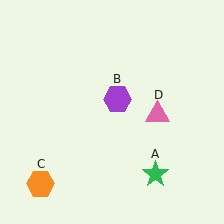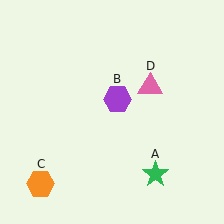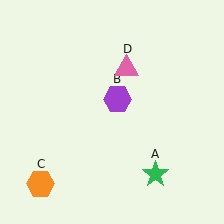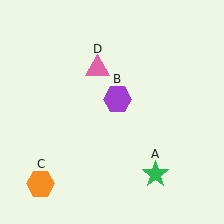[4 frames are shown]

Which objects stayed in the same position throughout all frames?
Green star (object A) and purple hexagon (object B) and orange hexagon (object C) remained stationary.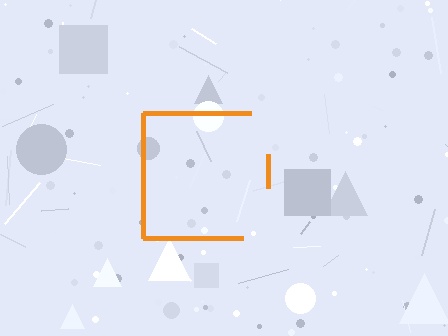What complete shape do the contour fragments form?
The contour fragments form a square.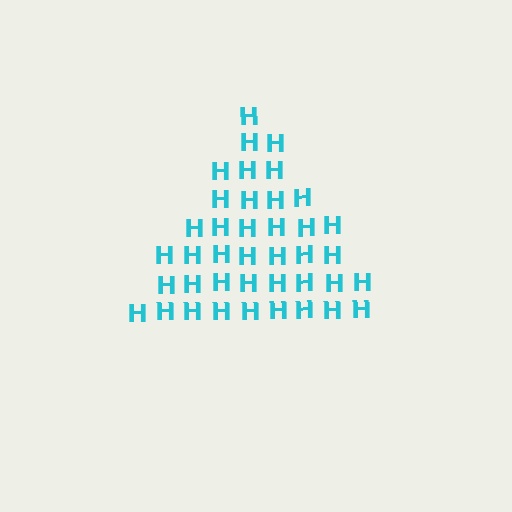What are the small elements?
The small elements are letter H's.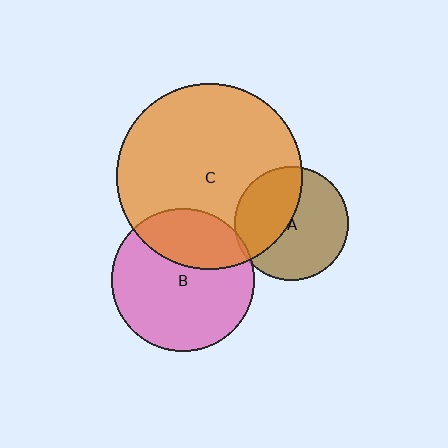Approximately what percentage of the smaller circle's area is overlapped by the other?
Approximately 40%.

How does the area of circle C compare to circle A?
Approximately 2.6 times.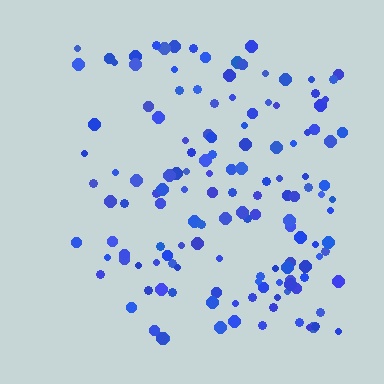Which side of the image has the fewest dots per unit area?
The left.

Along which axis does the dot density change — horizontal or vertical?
Horizontal.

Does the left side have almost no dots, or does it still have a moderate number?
Still a moderate number, just noticeably fewer than the right.